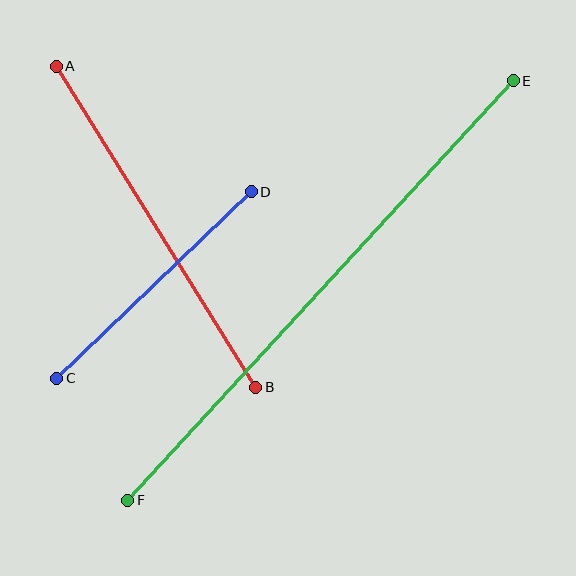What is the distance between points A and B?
The distance is approximately 378 pixels.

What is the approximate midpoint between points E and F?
The midpoint is at approximately (320, 291) pixels.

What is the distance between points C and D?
The distance is approximately 270 pixels.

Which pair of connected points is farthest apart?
Points E and F are farthest apart.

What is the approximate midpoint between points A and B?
The midpoint is at approximately (156, 227) pixels.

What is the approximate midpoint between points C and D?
The midpoint is at approximately (154, 285) pixels.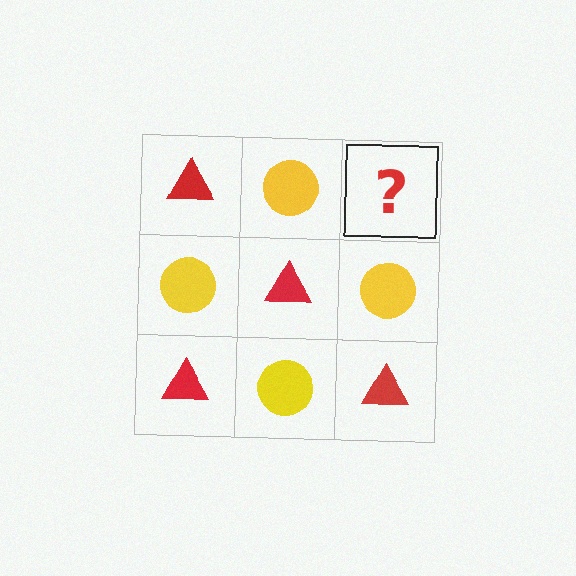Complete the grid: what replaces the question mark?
The question mark should be replaced with a red triangle.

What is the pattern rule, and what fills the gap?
The rule is that it alternates red triangle and yellow circle in a checkerboard pattern. The gap should be filled with a red triangle.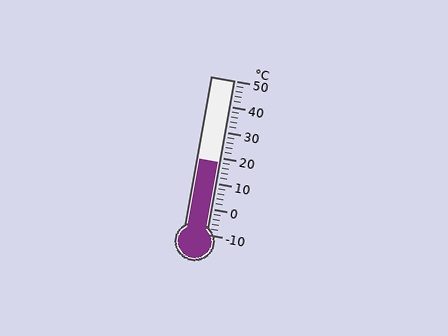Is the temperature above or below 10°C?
The temperature is above 10°C.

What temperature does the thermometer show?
The thermometer shows approximately 18°C.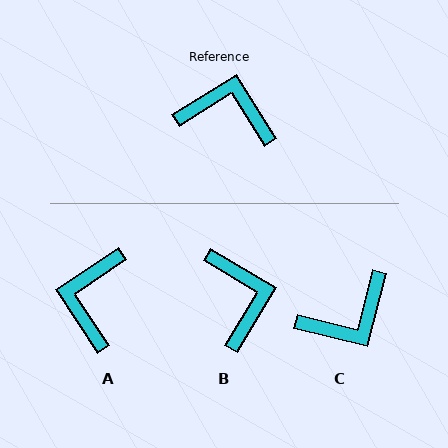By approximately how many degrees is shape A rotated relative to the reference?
Approximately 92 degrees counter-clockwise.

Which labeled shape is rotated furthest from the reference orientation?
C, about 136 degrees away.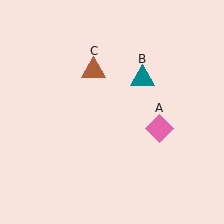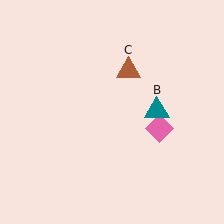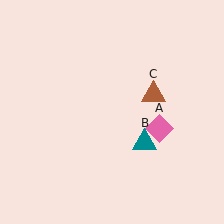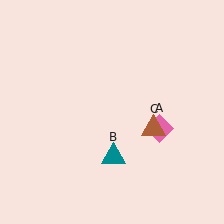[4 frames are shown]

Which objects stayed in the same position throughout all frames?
Pink diamond (object A) remained stationary.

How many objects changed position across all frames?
2 objects changed position: teal triangle (object B), brown triangle (object C).